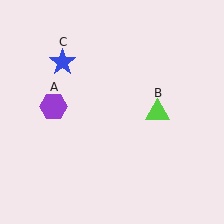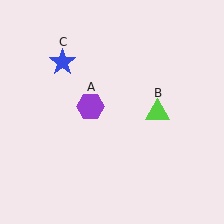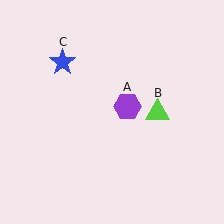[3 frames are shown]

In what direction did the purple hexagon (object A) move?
The purple hexagon (object A) moved right.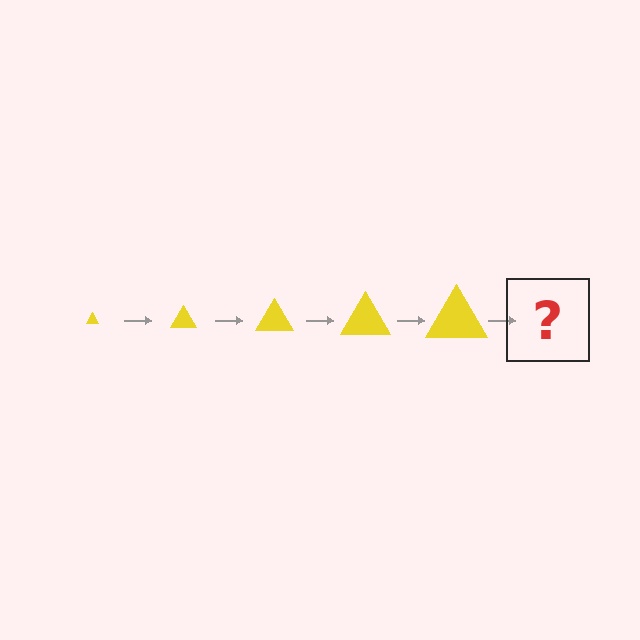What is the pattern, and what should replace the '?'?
The pattern is that the triangle gets progressively larger each step. The '?' should be a yellow triangle, larger than the previous one.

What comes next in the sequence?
The next element should be a yellow triangle, larger than the previous one.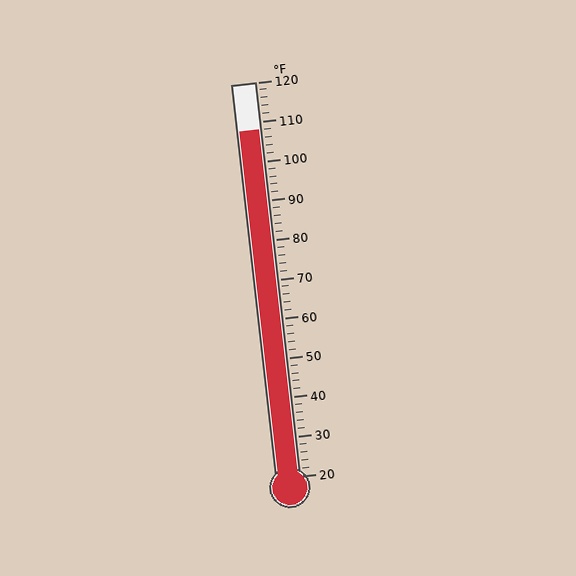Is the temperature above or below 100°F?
The temperature is above 100°F.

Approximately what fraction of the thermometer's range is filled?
The thermometer is filled to approximately 90% of its range.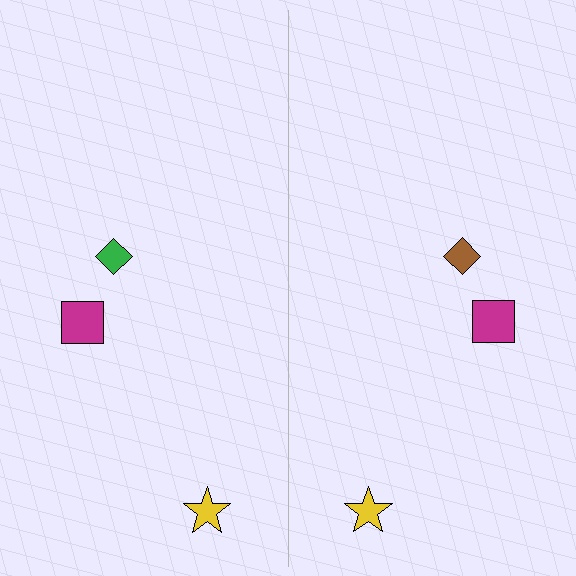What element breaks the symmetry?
The brown diamond on the right side breaks the symmetry — its mirror counterpart is green.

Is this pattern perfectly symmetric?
No, the pattern is not perfectly symmetric. The brown diamond on the right side breaks the symmetry — its mirror counterpart is green.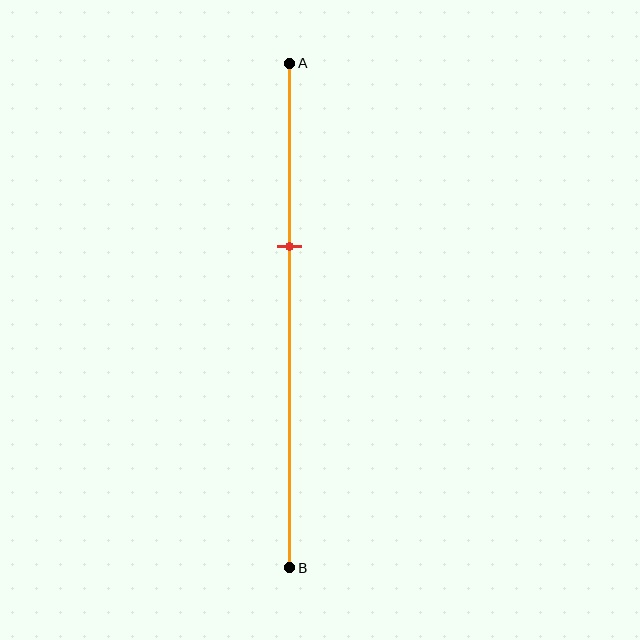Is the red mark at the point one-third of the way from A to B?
No, the mark is at about 35% from A, not at the 33% one-third point.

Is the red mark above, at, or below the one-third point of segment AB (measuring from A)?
The red mark is below the one-third point of segment AB.